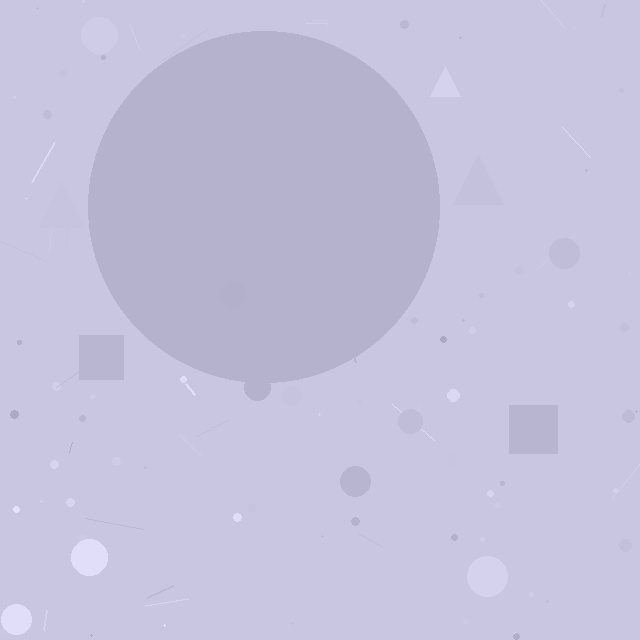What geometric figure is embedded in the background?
A circle is embedded in the background.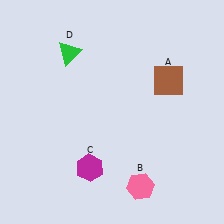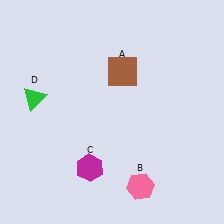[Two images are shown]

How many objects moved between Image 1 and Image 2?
2 objects moved between the two images.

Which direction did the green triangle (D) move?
The green triangle (D) moved down.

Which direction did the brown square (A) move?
The brown square (A) moved left.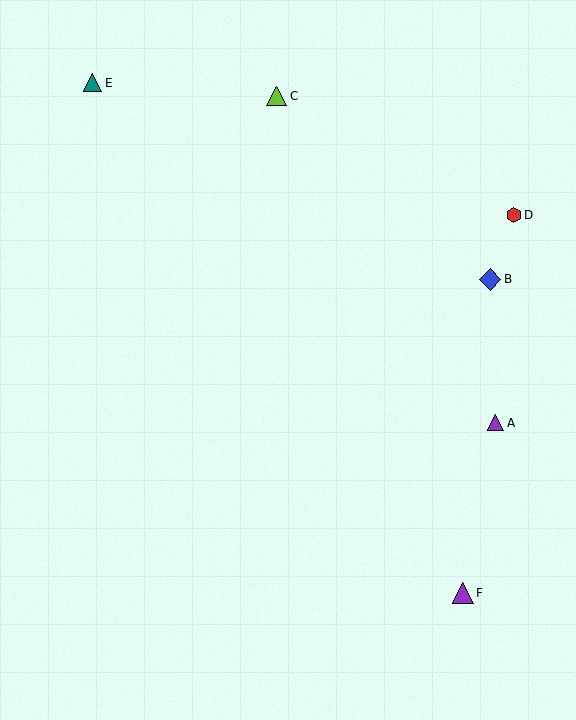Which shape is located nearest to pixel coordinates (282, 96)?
The lime triangle (labeled C) at (277, 96) is nearest to that location.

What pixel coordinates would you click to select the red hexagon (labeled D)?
Click at (514, 215) to select the red hexagon D.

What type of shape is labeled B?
Shape B is a blue diamond.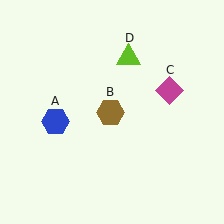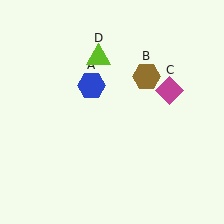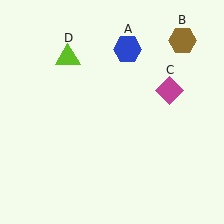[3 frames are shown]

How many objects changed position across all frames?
3 objects changed position: blue hexagon (object A), brown hexagon (object B), lime triangle (object D).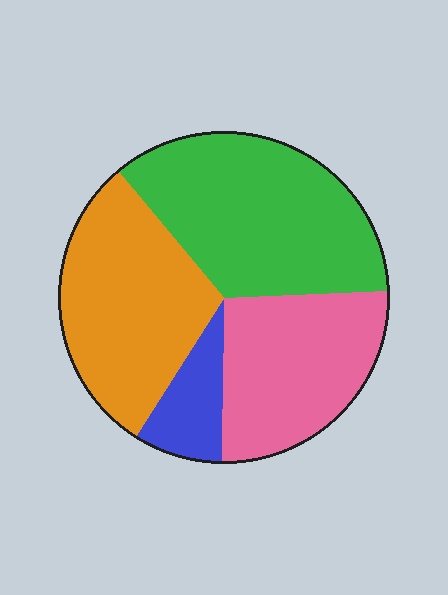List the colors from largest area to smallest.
From largest to smallest: green, orange, pink, blue.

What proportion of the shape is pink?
Pink takes up about one quarter (1/4) of the shape.